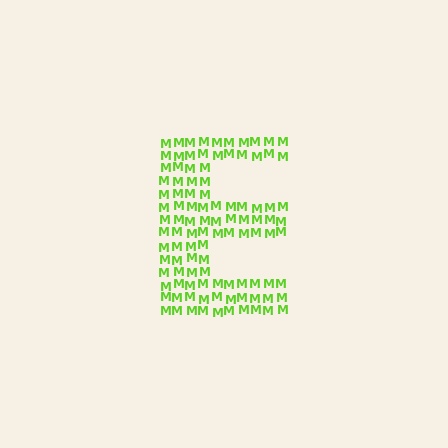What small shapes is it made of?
It is made of small letter M's.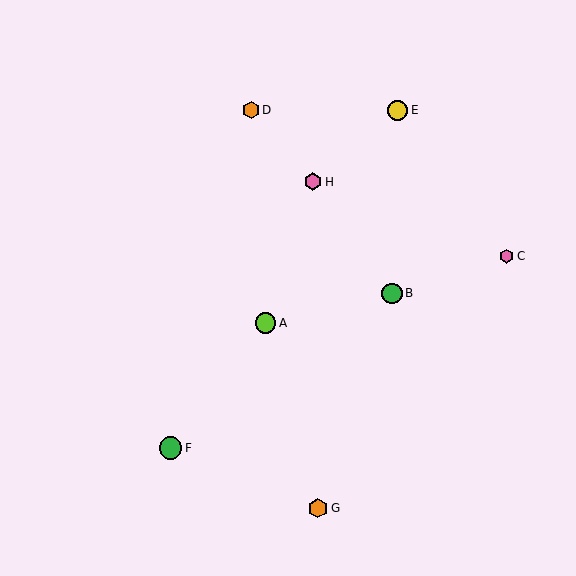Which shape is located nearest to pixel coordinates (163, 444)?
The green circle (labeled F) at (171, 448) is nearest to that location.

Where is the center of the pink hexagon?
The center of the pink hexagon is at (313, 182).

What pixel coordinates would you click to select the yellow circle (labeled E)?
Click at (398, 110) to select the yellow circle E.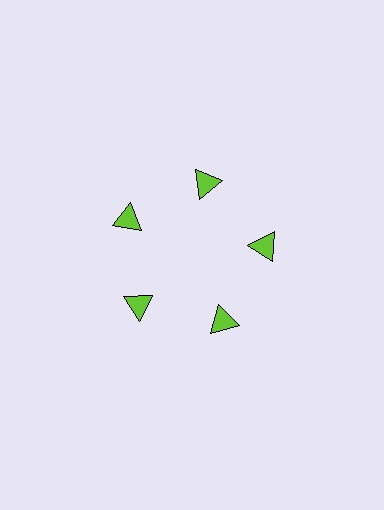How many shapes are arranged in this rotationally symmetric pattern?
There are 5 shapes, arranged in 5 groups of 1.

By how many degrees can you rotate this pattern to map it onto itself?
The pattern maps onto itself every 72 degrees of rotation.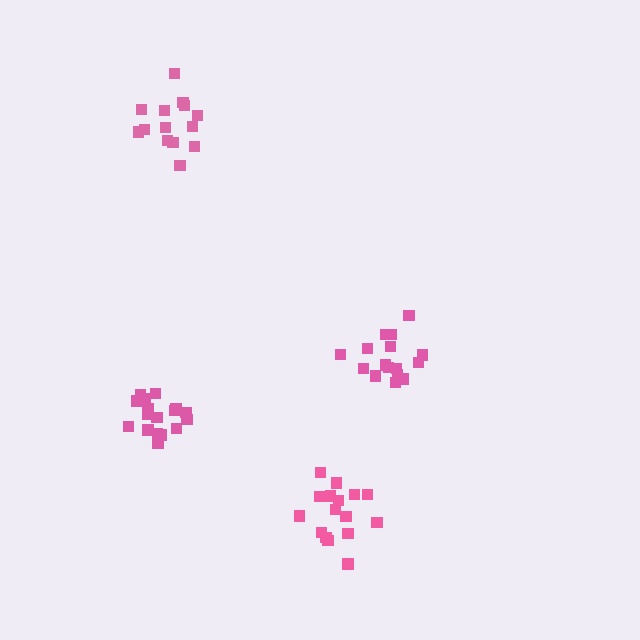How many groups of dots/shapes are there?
There are 4 groups.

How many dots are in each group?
Group 1: 17 dots, Group 2: 16 dots, Group 3: 16 dots, Group 4: 14 dots (63 total).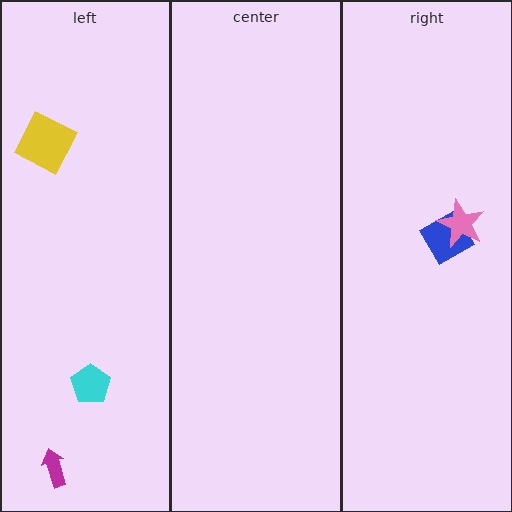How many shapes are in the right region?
2.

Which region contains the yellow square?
The left region.